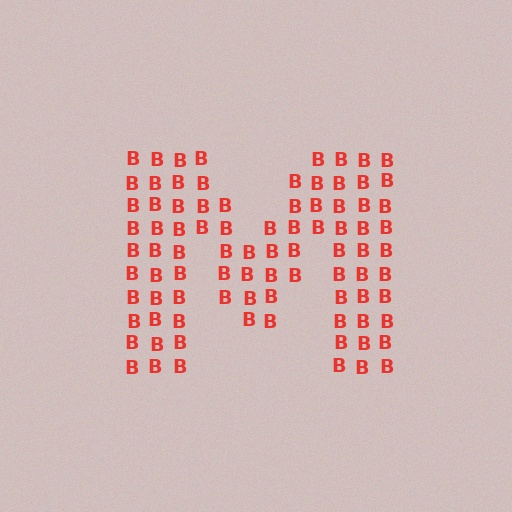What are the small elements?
The small elements are letter B's.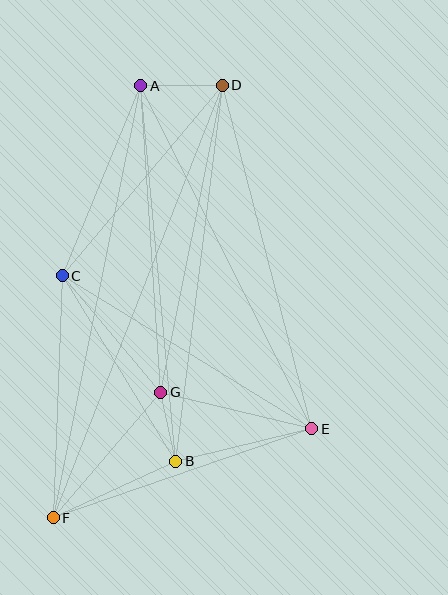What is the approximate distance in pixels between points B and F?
The distance between B and F is approximately 135 pixels.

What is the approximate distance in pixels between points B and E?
The distance between B and E is approximately 139 pixels.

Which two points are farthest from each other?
Points D and F are farthest from each other.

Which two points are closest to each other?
Points B and G are closest to each other.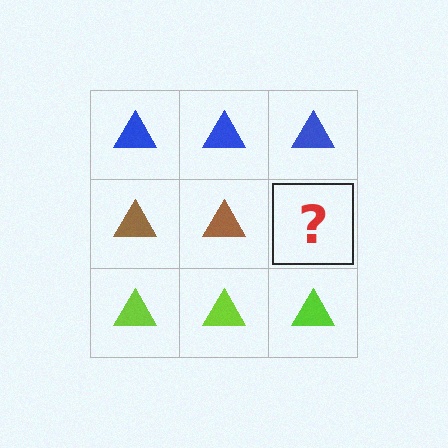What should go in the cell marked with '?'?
The missing cell should contain a brown triangle.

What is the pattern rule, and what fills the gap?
The rule is that each row has a consistent color. The gap should be filled with a brown triangle.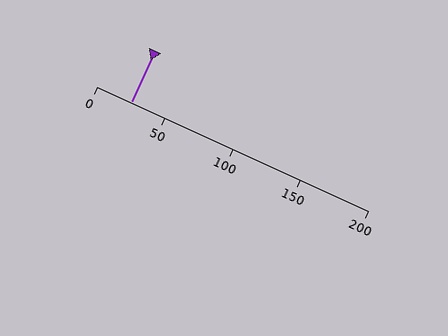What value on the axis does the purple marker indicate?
The marker indicates approximately 25.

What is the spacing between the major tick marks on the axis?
The major ticks are spaced 50 apart.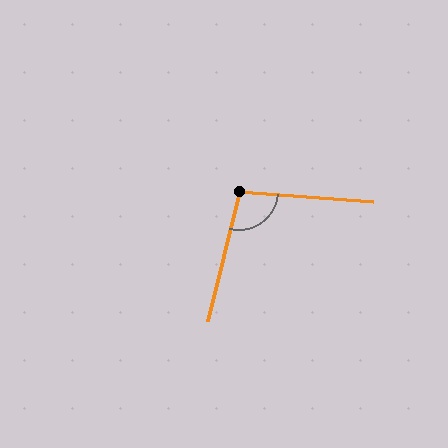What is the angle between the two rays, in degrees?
Approximately 99 degrees.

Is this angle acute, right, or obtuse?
It is obtuse.